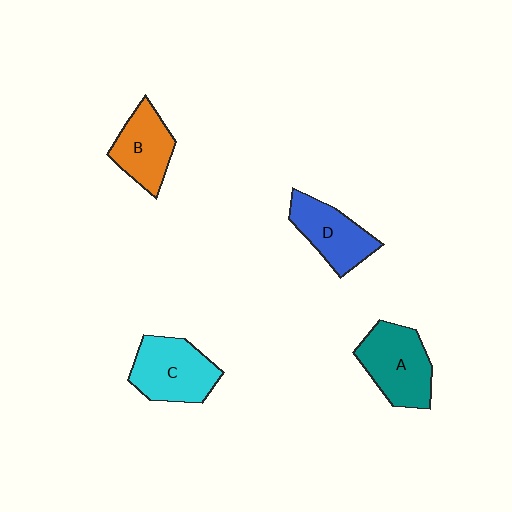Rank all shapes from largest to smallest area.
From largest to smallest: A (teal), C (cyan), D (blue), B (orange).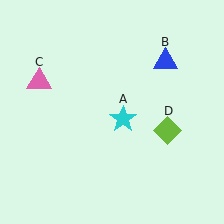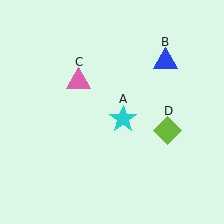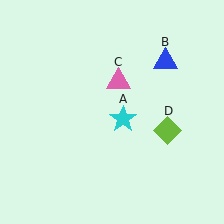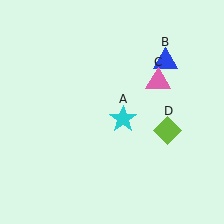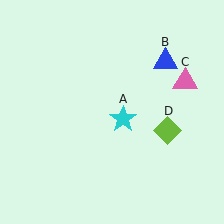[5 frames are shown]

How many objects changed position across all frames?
1 object changed position: pink triangle (object C).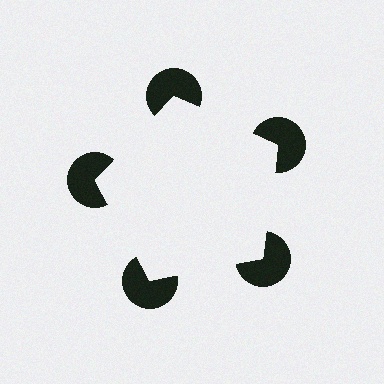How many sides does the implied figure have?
5 sides.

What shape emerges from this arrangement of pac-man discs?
An illusory pentagon — its edges are inferred from the aligned wedge cuts in the pac-man discs, not physically drawn.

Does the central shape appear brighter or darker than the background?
It typically appears slightly brighter than the background, even though no actual brightness change is drawn.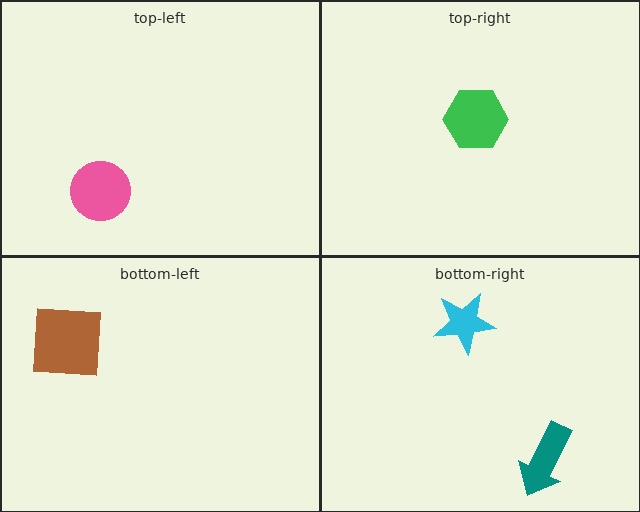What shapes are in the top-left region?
The pink circle.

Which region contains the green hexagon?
The top-right region.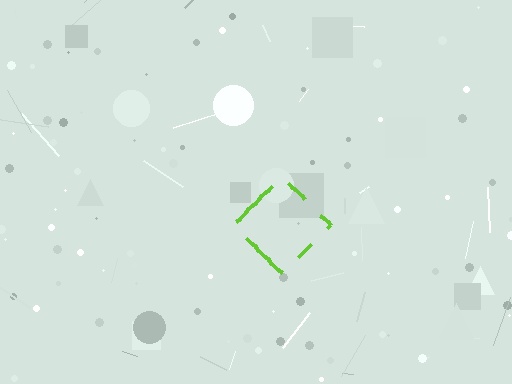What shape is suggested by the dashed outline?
The dashed outline suggests a diamond.